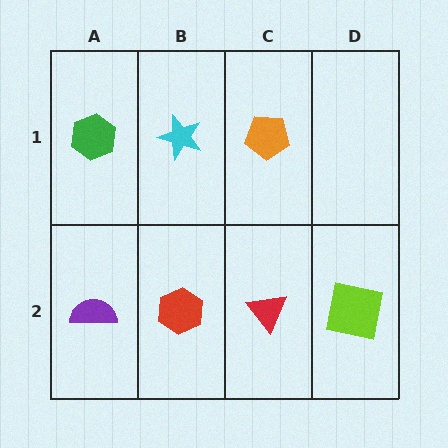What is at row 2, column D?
A lime square.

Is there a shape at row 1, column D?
No, that cell is empty.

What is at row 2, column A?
A purple semicircle.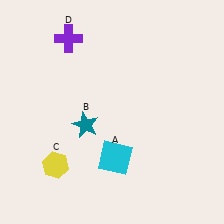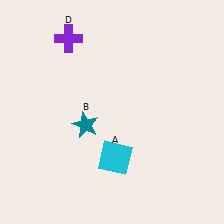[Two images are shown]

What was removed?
The yellow hexagon (C) was removed in Image 2.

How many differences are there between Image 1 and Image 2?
There is 1 difference between the two images.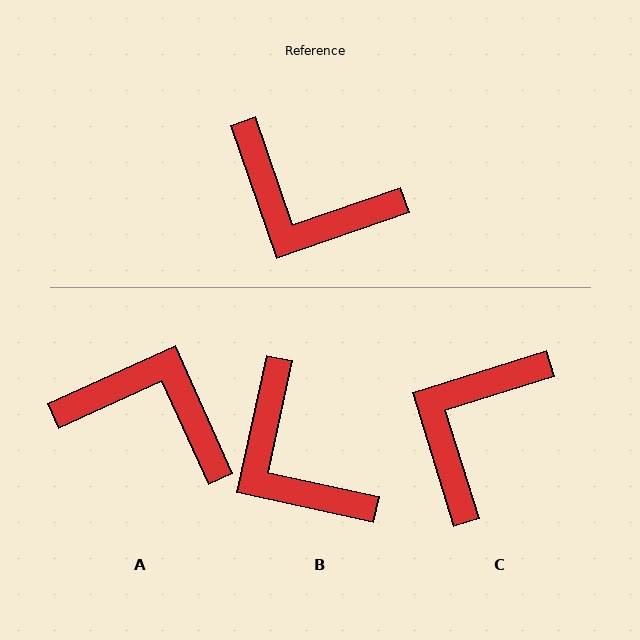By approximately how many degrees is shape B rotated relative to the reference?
Approximately 31 degrees clockwise.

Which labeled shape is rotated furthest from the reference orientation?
A, about 175 degrees away.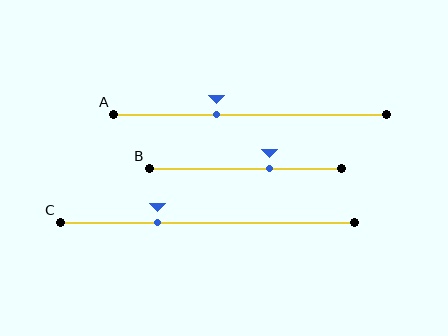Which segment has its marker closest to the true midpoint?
Segment B has its marker closest to the true midpoint.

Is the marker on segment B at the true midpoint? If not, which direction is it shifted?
No, the marker on segment B is shifted to the right by about 12% of the segment length.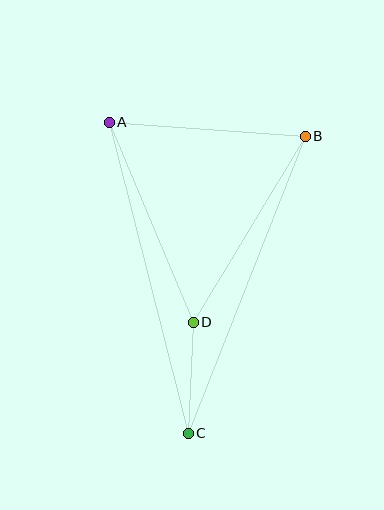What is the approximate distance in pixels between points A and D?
The distance between A and D is approximately 217 pixels.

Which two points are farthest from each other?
Points A and C are farthest from each other.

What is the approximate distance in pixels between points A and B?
The distance between A and B is approximately 196 pixels.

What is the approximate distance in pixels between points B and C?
The distance between B and C is approximately 319 pixels.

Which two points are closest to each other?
Points C and D are closest to each other.